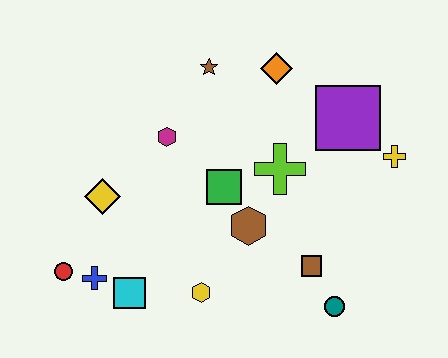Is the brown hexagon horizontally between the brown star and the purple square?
Yes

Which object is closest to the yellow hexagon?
The cyan square is closest to the yellow hexagon.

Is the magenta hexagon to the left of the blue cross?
No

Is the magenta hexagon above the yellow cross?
Yes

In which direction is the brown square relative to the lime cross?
The brown square is below the lime cross.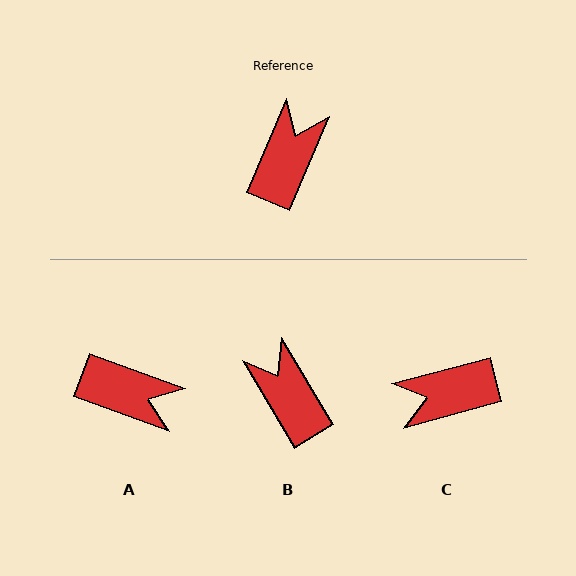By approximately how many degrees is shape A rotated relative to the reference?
Approximately 87 degrees clockwise.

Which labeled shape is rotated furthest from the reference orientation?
C, about 128 degrees away.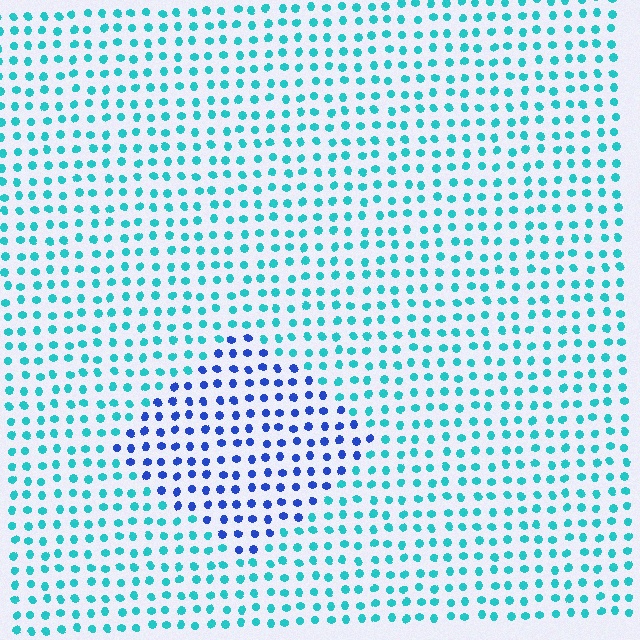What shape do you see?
I see a diamond.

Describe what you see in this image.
The image is filled with small cyan elements in a uniform arrangement. A diamond-shaped region is visible where the elements are tinted to a slightly different hue, forming a subtle color boundary.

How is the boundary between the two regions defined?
The boundary is defined purely by a slight shift in hue (about 48 degrees). Spacing, size, and orientation are identical on both sides.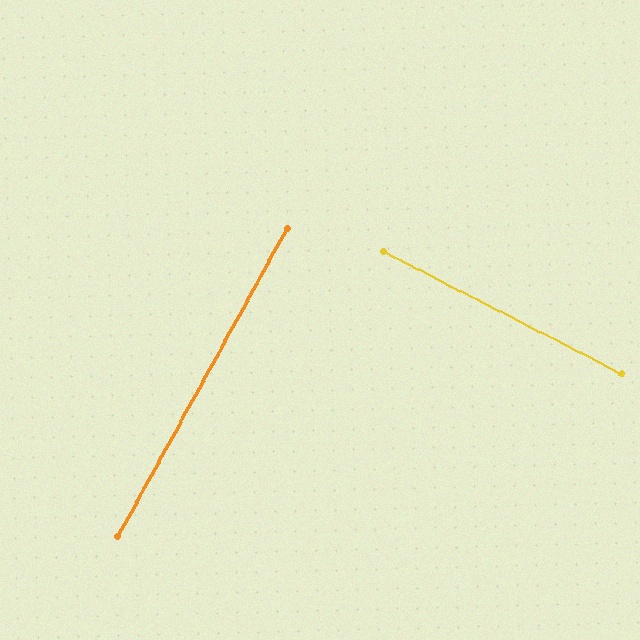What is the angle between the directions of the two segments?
Approximately 88 degrees.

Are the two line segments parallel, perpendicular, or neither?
Perpendicular — they meet at approximately 88°.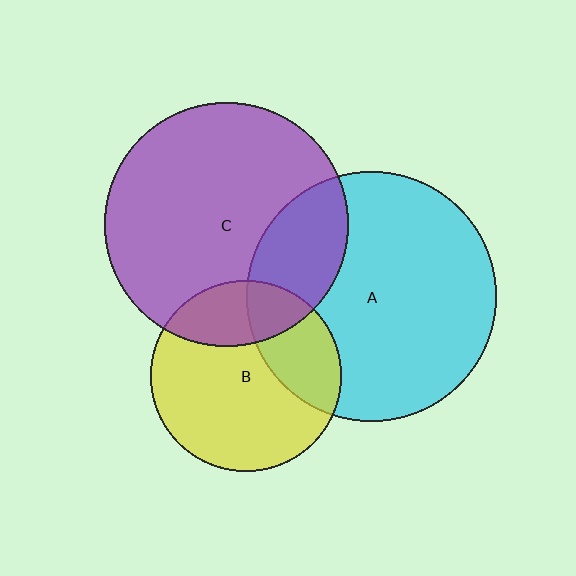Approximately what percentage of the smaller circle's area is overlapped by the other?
Approximately 25%.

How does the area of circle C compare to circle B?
Approximately 1.6 times.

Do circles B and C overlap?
Yes.